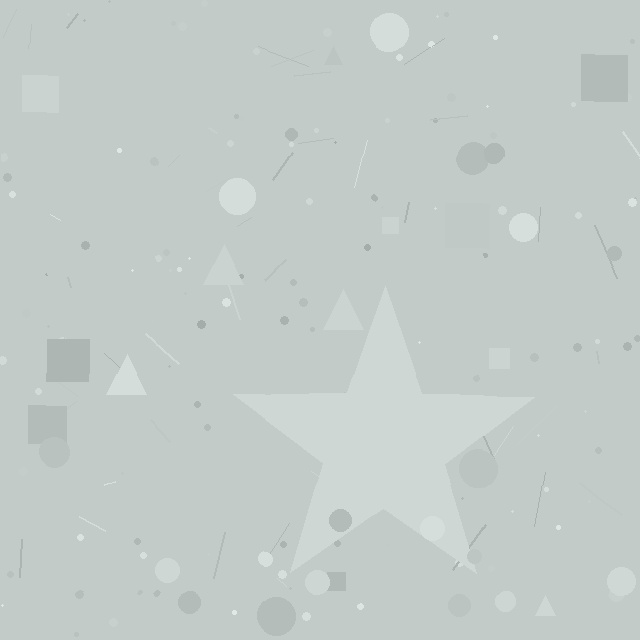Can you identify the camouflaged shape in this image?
The camouflaged shape is a star.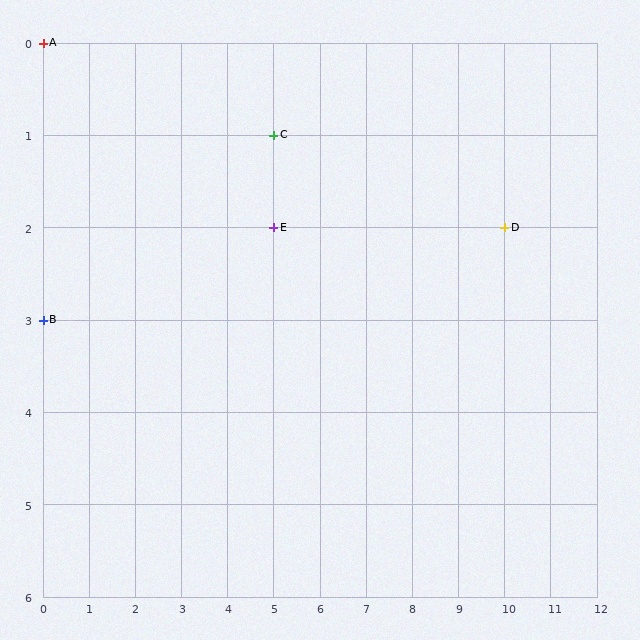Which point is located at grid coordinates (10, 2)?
Point D is at (10, 2).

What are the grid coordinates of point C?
Point C is at grid coordinates (5, 1).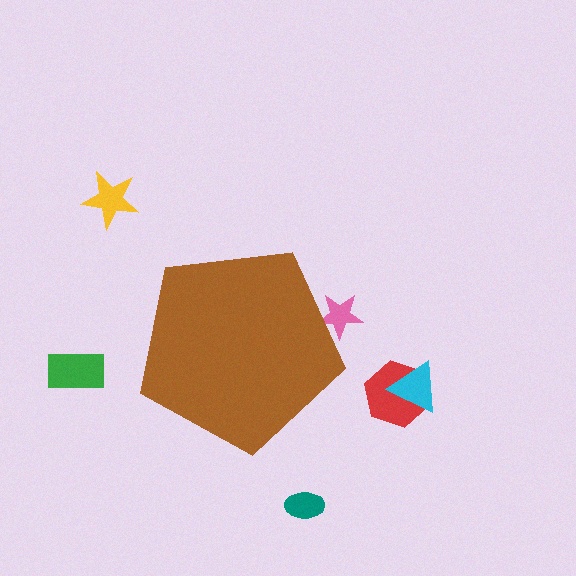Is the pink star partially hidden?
Yes, the pink star is partially hidden behind the brown pentagon.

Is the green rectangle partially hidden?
No, the green rectangle is fully visible.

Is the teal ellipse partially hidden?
No, the teal ellipse is fully visible.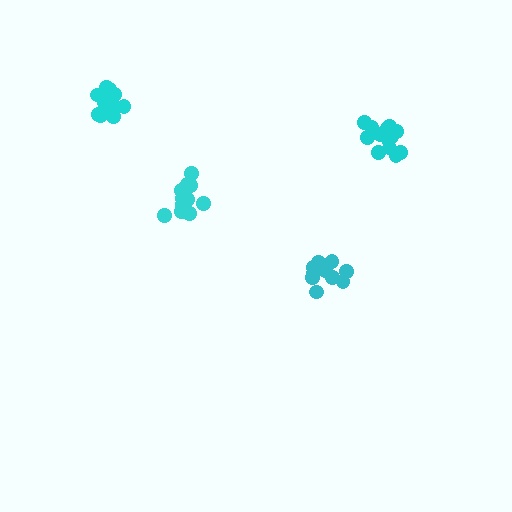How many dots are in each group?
Group 1: 12 dots, Group 2: 11 dots, Group 3: 14 dots, Group 4: 14 dots (51 total).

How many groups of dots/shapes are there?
There are 4 groups.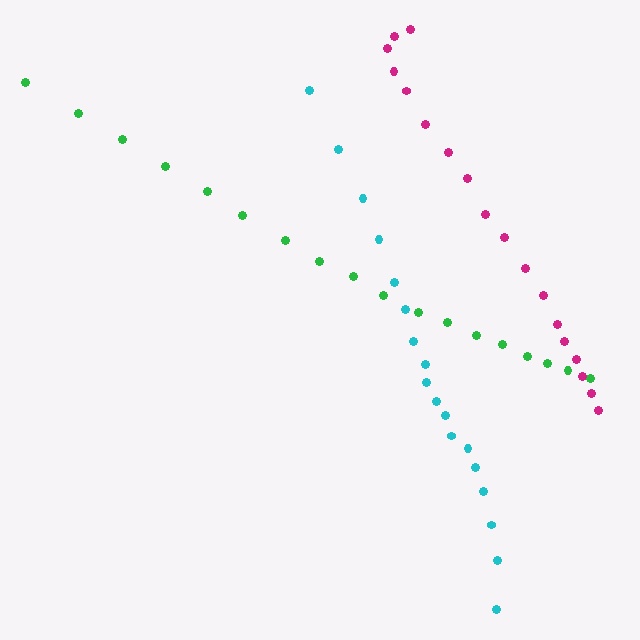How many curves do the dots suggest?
There are 3 distinct paths.